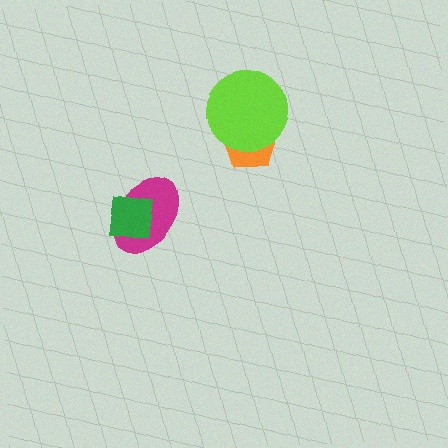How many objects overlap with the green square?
1 object overlaps with the green square.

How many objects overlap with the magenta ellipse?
1 object overlaps with the magenta ellipse.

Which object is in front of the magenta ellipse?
The green square is in front of the magenta ellipse.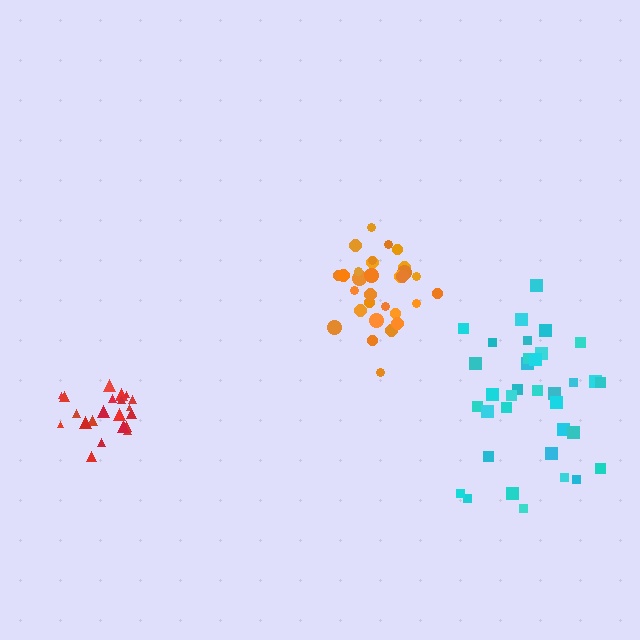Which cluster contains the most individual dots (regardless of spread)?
Cyan (35).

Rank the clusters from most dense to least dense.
red, orange, cyan.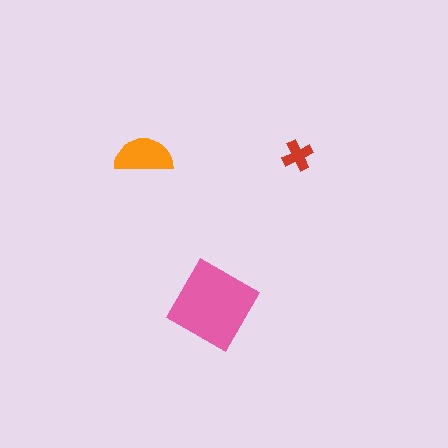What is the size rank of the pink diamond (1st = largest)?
1st.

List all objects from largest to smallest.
The pink diamond, the orange semicircle, the red cross.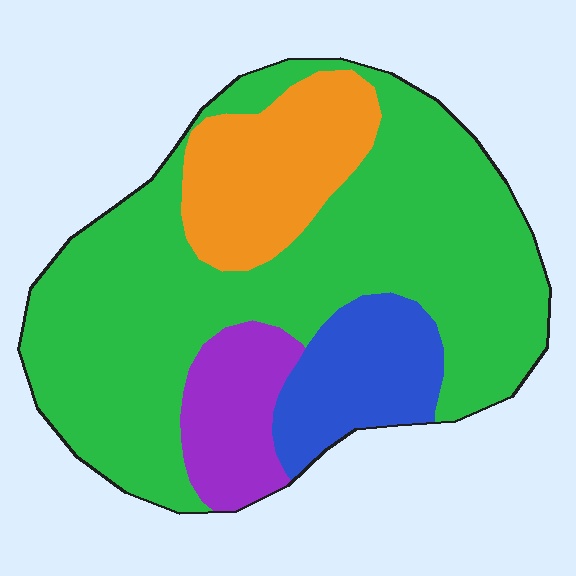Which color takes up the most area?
Green, at roughly 60%.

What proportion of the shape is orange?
Orange takes up about one sixth (1/6) of the shape.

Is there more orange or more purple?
Orange.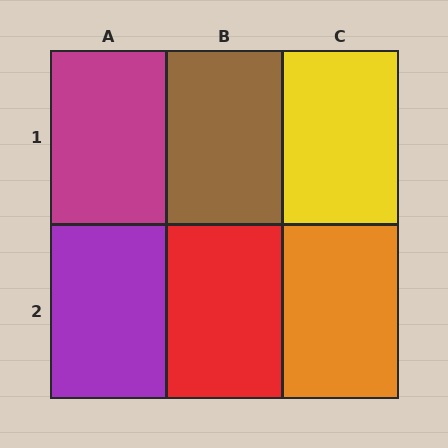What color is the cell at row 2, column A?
Purple.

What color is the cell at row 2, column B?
Red.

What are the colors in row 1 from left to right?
Magenta, brown, yellow.